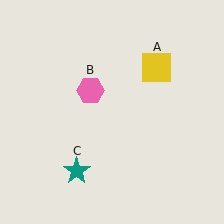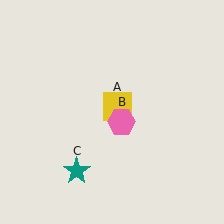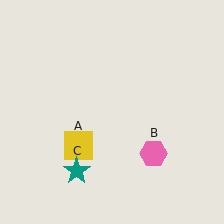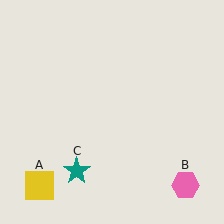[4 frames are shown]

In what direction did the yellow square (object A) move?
The yellow square (object A) moved down and to the left.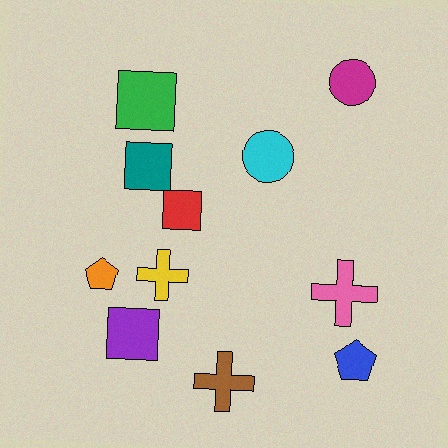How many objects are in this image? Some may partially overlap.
There are 11 objects.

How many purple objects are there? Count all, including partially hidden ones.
There is 1 purple object.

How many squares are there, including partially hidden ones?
There are 4 squares.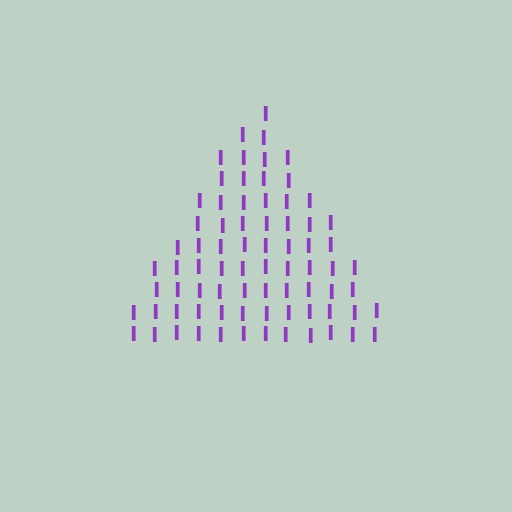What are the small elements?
The small elements are letter I's.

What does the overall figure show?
The overall figure shows a triangle.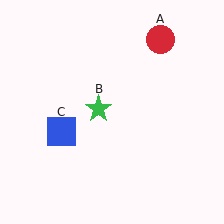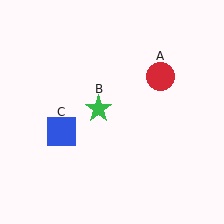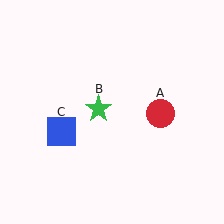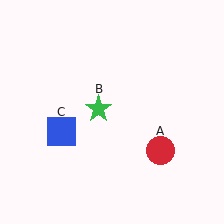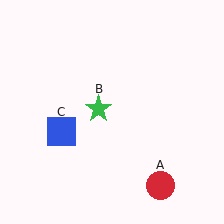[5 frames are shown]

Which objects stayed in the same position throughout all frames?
Green star (object B) and blue square (object C) remained stationary.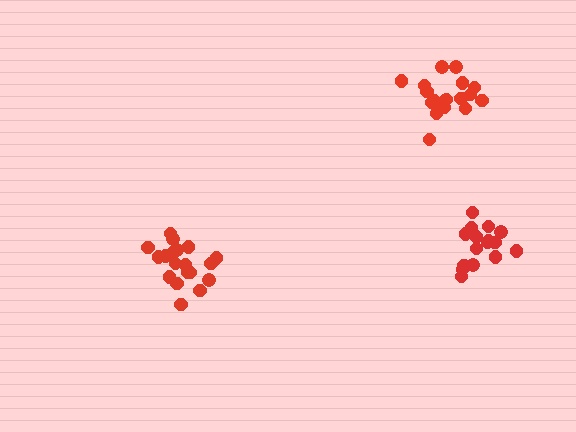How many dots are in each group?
Group 1: 19 dots, Group 2: 16 dots, Group 3: 19 dots (54 total).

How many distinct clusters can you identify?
There are 3 distinct clusters.